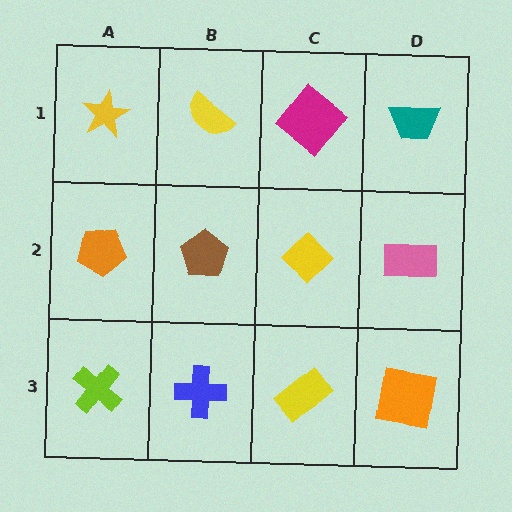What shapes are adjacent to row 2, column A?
A yellow star (row 1, column A), a lime cross (row 3, column A), a brown pentagon (row 2, column B).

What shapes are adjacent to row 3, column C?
A yellow diamond (row 2, column C), a blue cross (row 3, column B), an orange square (row 3, column D).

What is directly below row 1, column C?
A yellow diamond.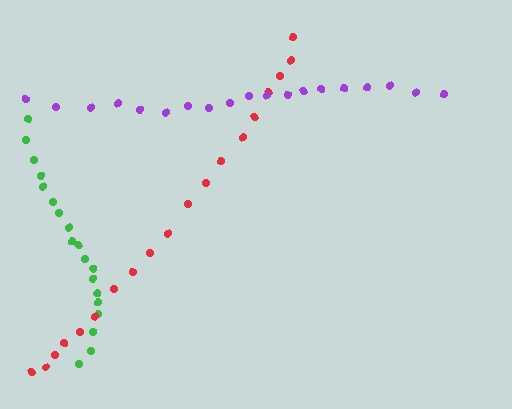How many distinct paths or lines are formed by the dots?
There are 3 distinct paths.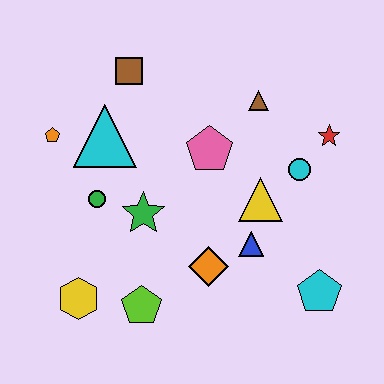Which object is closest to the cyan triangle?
The orange pentagon is closest to the cyan triangle.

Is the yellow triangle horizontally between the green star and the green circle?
No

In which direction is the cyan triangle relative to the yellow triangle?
The cyan triangle is to the left of the yellow triangle.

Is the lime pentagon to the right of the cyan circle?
No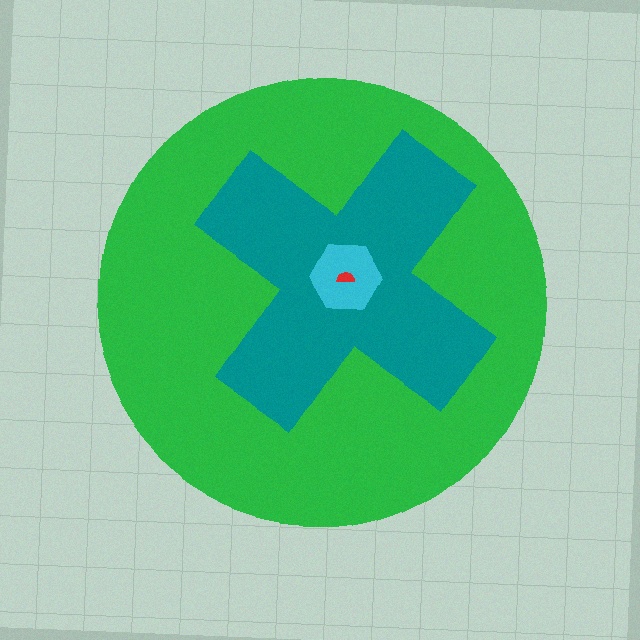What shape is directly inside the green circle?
The teal cross.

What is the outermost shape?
The green circle.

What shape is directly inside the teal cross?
The cyan hexagon.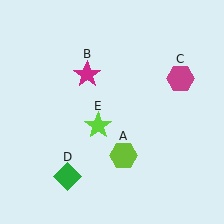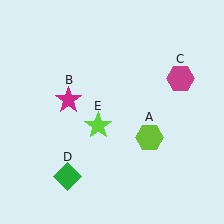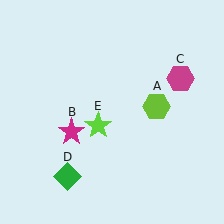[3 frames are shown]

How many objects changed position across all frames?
2 objects changed position: lime hexagon (object A), magenta star (object B).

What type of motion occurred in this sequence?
The lime hexagon (object A), magenta star (object B) rotated counterclockwise around the center of the scene.